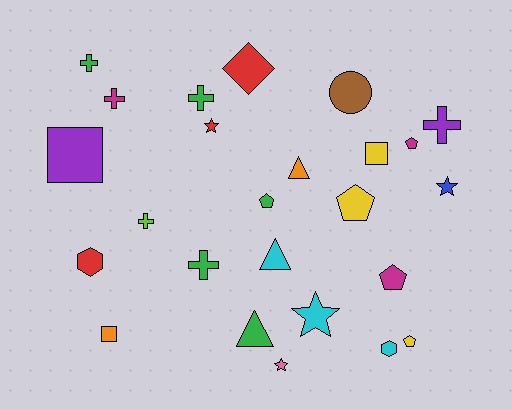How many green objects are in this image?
There are 5 green objects.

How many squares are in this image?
There are 3 squares.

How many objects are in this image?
There are 25 objects.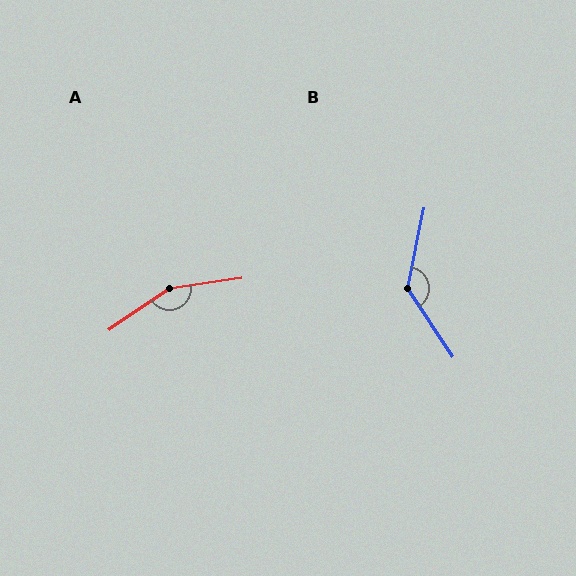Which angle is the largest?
A, at approximately 154 degrees.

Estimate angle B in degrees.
Approximately 135 degrees.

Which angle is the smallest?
B, at approximately 135 degrees.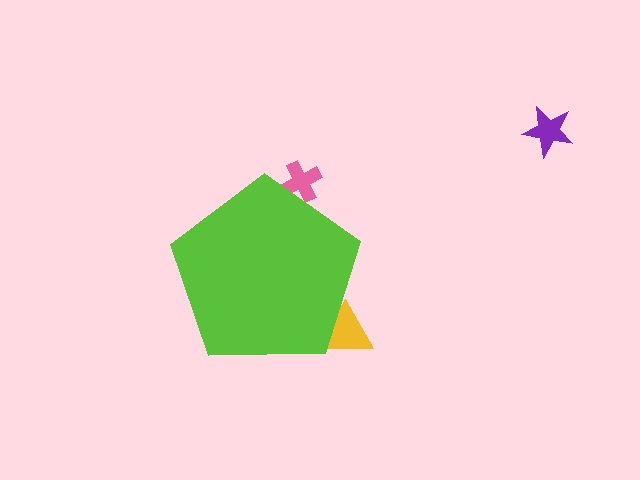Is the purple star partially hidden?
No, the purple star is fully visible.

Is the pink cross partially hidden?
Yes, the pink cross is partially hidden behind the lime pentagon.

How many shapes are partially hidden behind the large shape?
2 shapes are partially hidden.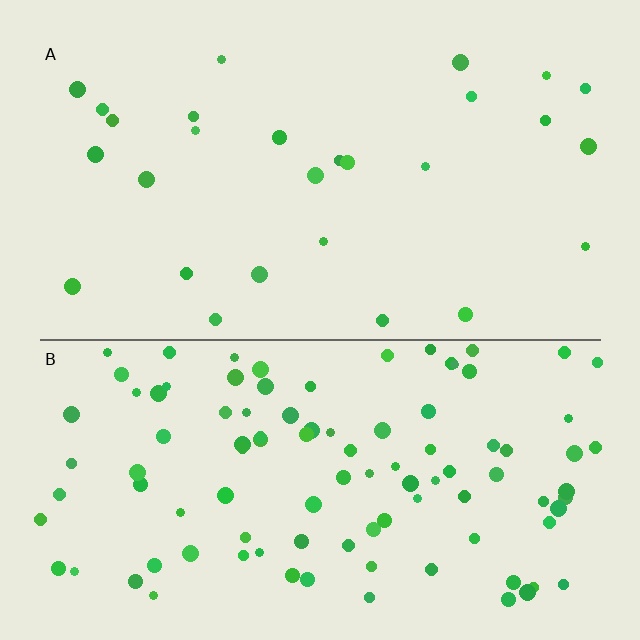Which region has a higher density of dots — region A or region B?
B (the bottom).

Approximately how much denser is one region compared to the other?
Approximately 3.7× — region B over region A.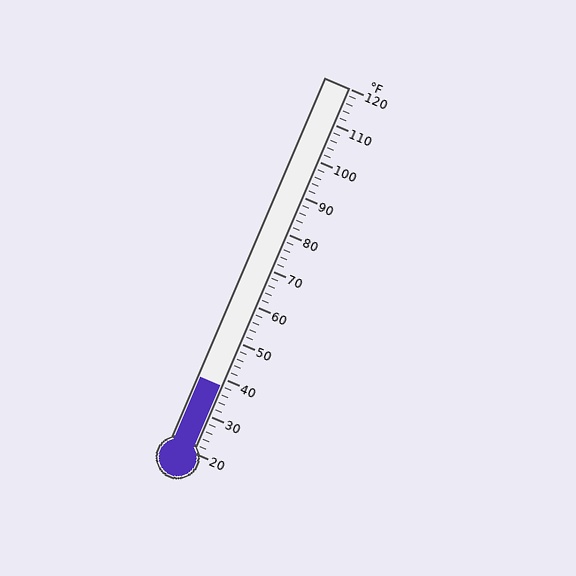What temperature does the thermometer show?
The thermometer shows approximately 38°F.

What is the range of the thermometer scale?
The thermometer scale ranges from 20°F to 120°F.